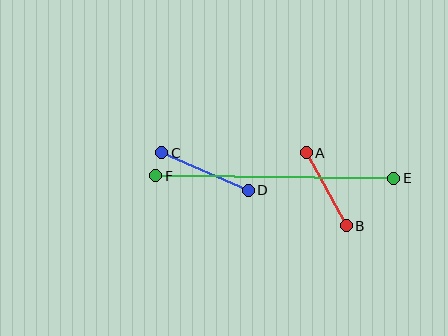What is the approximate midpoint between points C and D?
The midpoint is at approximately (205, 171) pixels.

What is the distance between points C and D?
The distance is approximately 95 pixels.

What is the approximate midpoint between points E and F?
The midpoint is at approximately (275, 177) pixels.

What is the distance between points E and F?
The distance is approximately 238 pixels.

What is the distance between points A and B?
The distance is approximately 84 pixels.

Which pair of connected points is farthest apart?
Points E and F are farthest apart.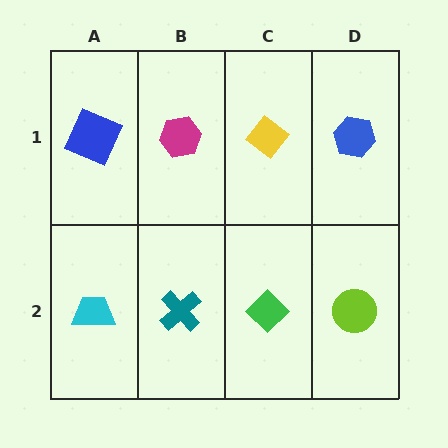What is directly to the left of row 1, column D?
A yellow diamond.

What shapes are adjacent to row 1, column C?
A green diamond (row 2, column C), a magenta hexagon (row 1, column B), a blue hexagon (row 1, column D).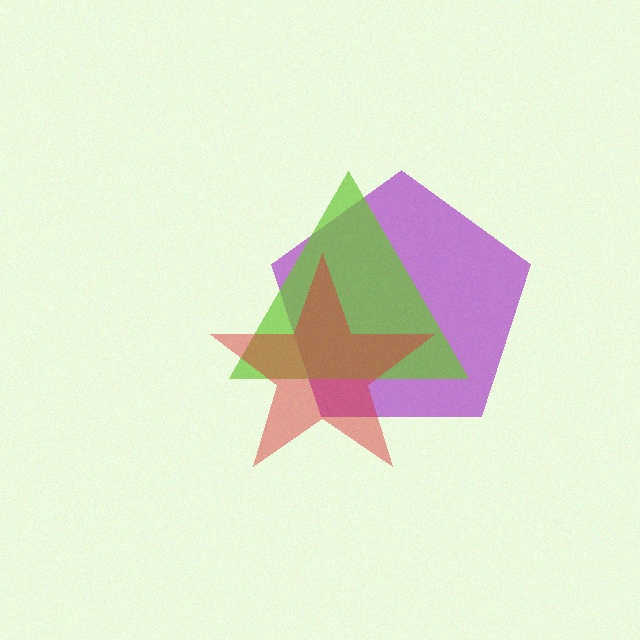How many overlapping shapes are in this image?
There are 3 overlapping shapes in the image.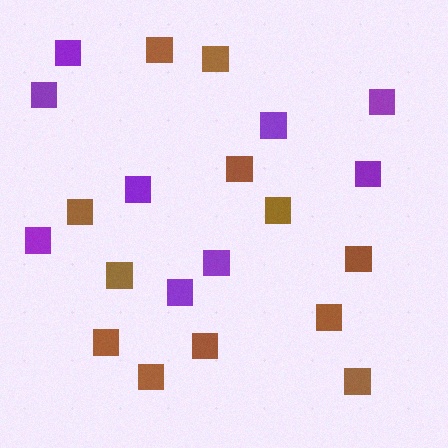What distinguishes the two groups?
There are 2 groups: one group of brown squares (12) and one group of purple squares (9).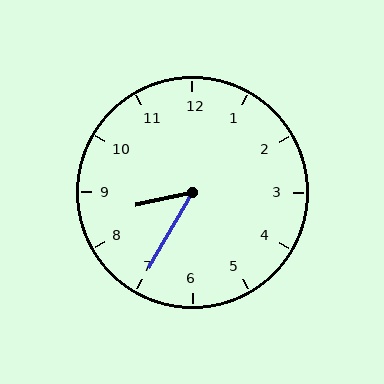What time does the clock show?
8:35.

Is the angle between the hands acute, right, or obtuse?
It is acute.